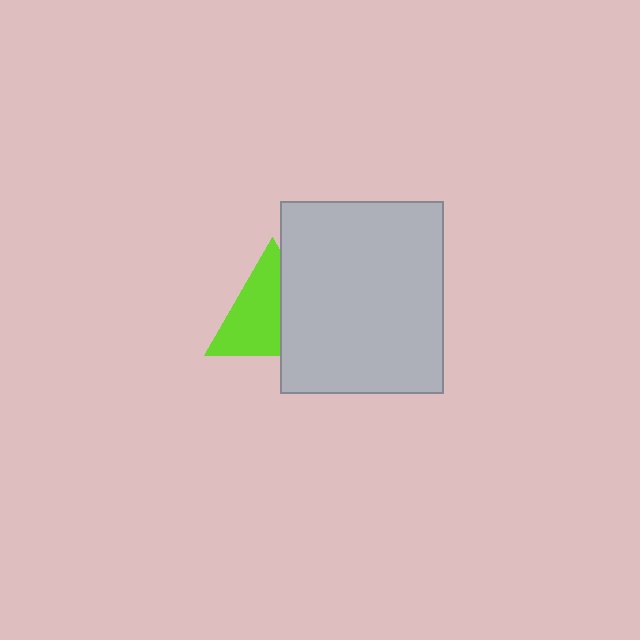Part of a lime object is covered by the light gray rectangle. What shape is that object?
It is a triangle.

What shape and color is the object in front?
The object in front is a light gray rectangle.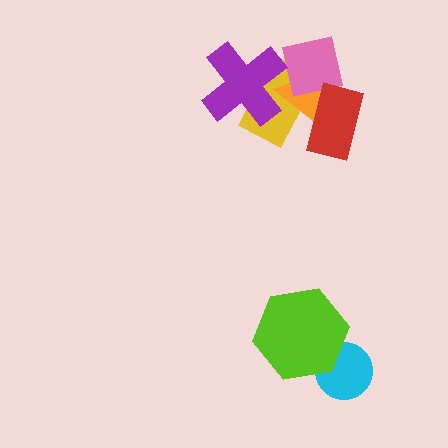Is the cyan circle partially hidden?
Yes, it is partially covered by another shape.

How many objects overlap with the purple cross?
2 objects overlap with the purple cross.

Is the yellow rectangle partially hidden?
Yes, it is partially covered by another shape.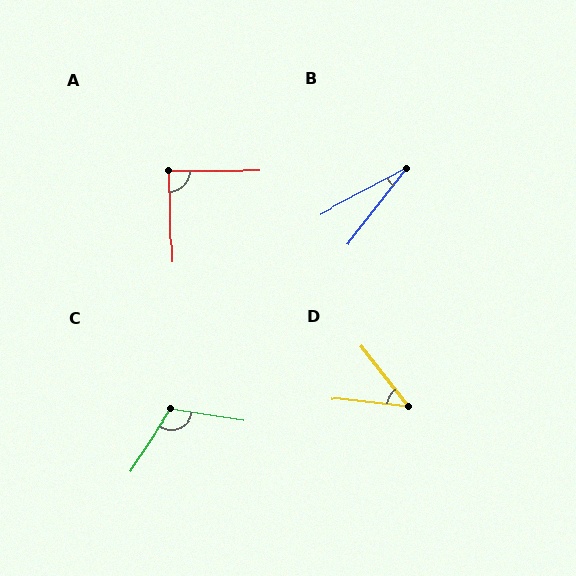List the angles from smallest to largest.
B (24°), D (46°), A (88°), C (115°).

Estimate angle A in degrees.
Approximately 88 degrees.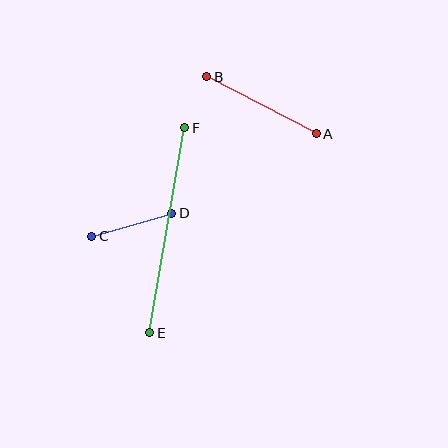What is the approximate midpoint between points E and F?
The midpoint is at approximately (167, 230) pixels.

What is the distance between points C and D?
The distance is approximately 83 pixels.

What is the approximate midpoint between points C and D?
The midpoint is at approximately (132, 225) pixels.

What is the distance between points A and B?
The distance is approximately 123 pixels.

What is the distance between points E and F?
The distance is approximately 208 pixels.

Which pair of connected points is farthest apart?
Points E and F are farthest apart.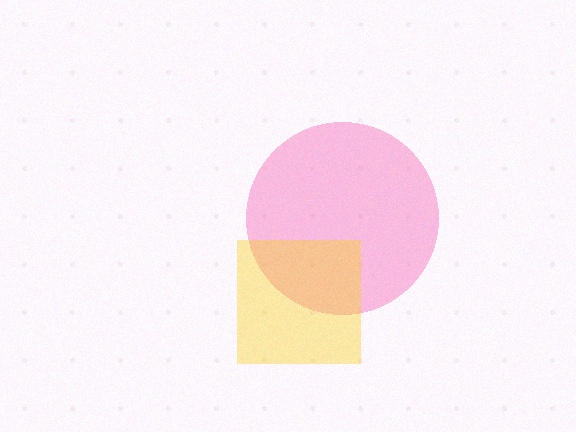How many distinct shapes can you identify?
There are 2 distinct shapes: a pink circle, a yellow square.